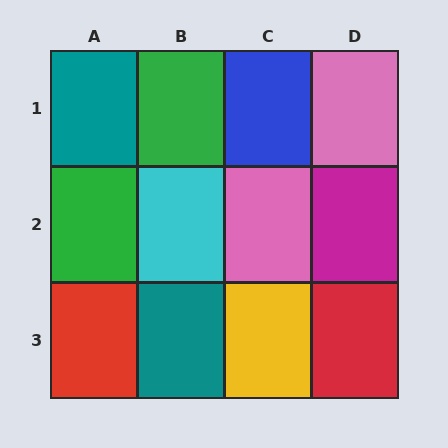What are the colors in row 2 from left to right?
Green, cyan, pink, magenta.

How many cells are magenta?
1 cell is magenta.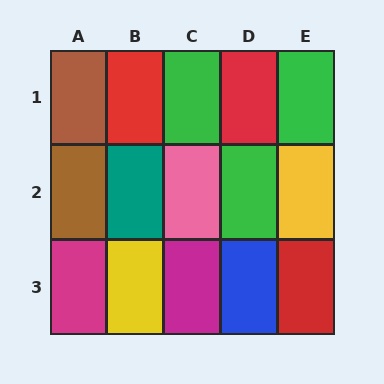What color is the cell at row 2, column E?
Yellow.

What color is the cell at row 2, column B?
Teal.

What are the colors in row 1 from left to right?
Brown, red, green, red, green.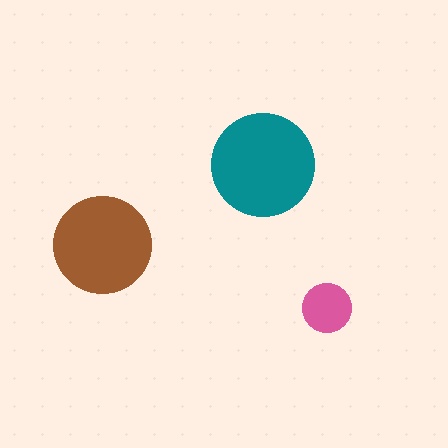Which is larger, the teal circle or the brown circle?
The teal one.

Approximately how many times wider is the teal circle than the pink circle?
About 2 times wider.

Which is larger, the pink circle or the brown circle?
The brown one.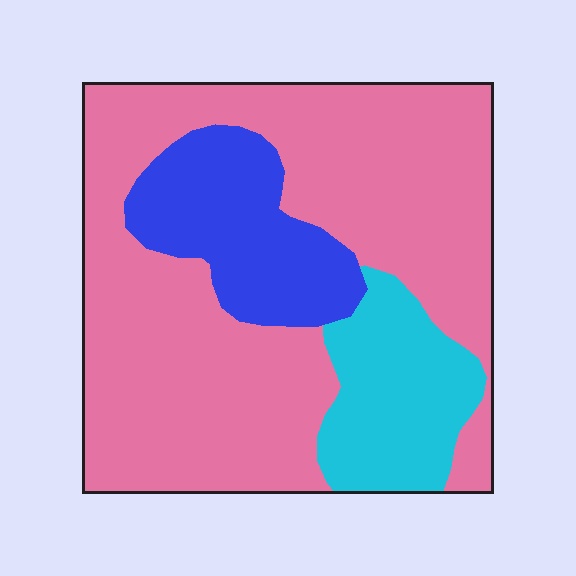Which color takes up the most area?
Pink, at roughly 65%.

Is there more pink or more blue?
Pink.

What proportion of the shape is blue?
Blue takes up less than a quarter of the shape.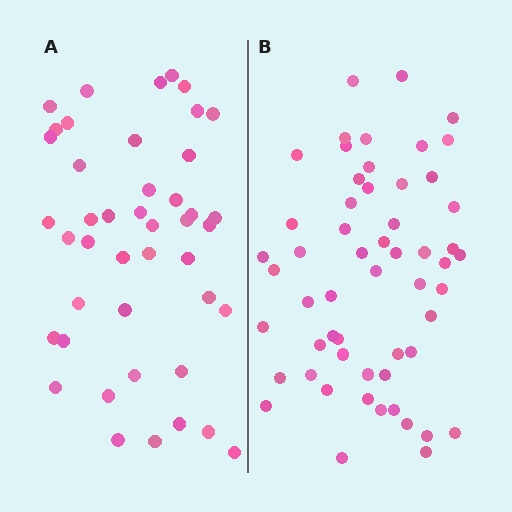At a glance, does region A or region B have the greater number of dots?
Region B (the right region) has more dots.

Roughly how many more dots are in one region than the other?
Region B has roughly 12 or so more dots than region A.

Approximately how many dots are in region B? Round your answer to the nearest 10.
About 60 dots. (The exact count is 56, which rounds to 60.)